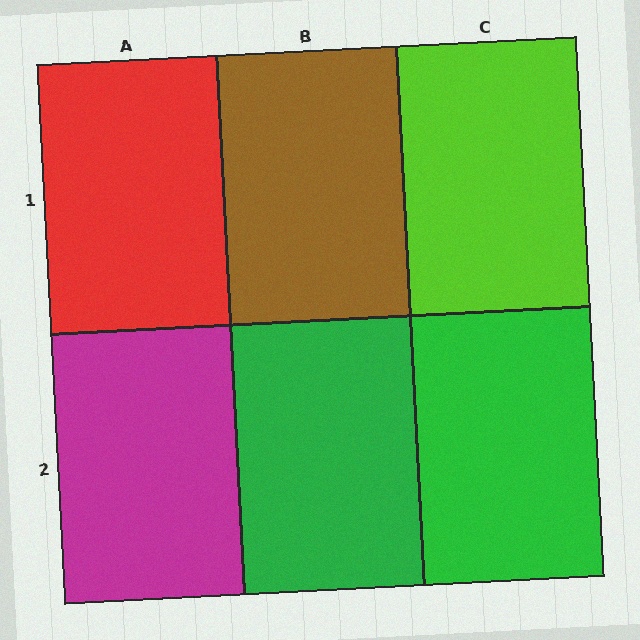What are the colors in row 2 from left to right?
Magenta, green, green.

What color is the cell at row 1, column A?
Red.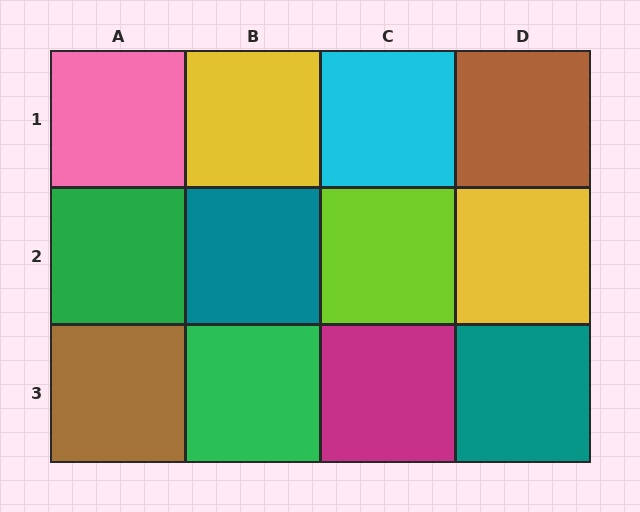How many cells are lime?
1 cell is lime.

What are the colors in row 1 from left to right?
Pink, yellow, cyan, brown.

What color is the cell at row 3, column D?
Teal.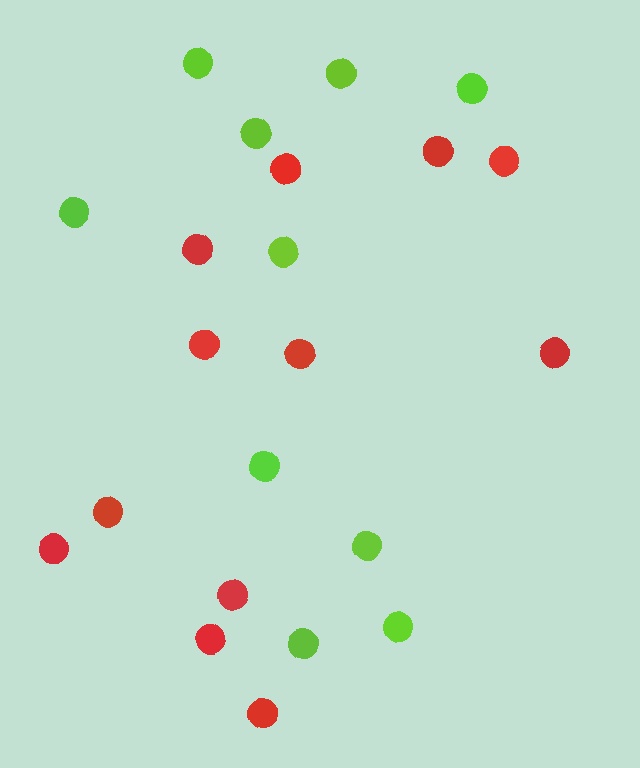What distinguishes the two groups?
There are 2 groups: one group of red circles (12) and one group of lime circles (10).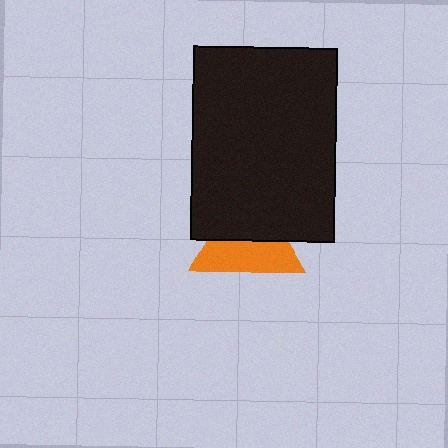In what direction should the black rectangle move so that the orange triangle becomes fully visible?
The black rectangle should move up. That is the shortest direction to clear the overlap and leave the orange triangle fully visible.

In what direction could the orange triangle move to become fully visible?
The orange triangle could move down. That would shift it out from behind the black rectangle entirely.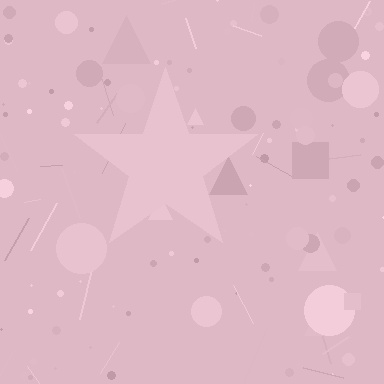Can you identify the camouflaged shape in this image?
The camouflaged shape is a star.